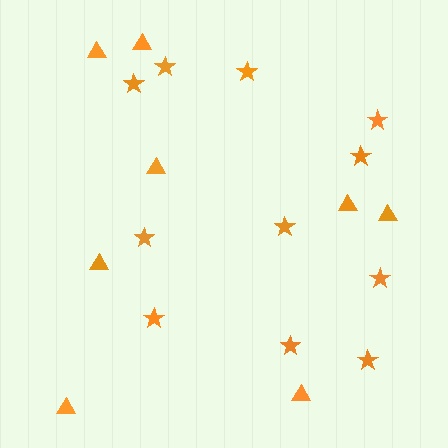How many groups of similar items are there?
There are 2 groups: one group of triangles (8) and one group of stars (11).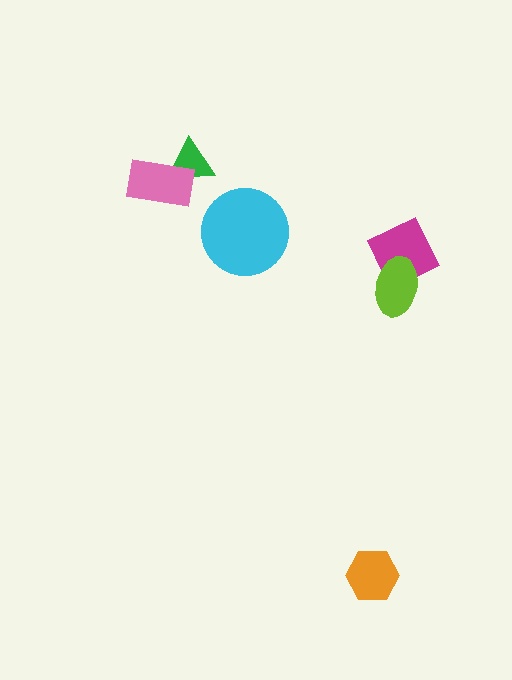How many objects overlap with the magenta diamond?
1 object overlaps with the magenta diamond.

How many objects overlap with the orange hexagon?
0 objects overlap with the orange hexagon.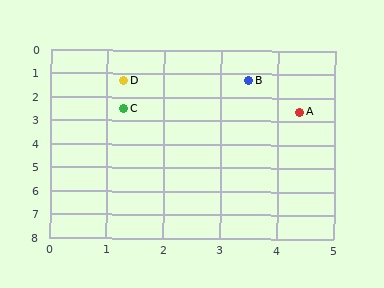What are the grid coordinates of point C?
Point C is at approximately (1.3, 2.5).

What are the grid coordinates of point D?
Point D is at approximately (1.3, 1.3).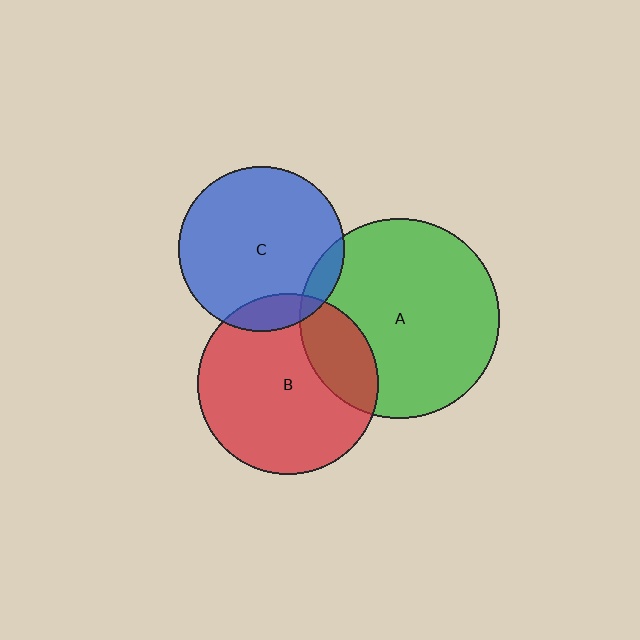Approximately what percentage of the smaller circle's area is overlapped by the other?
Approximately 25%.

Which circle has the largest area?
Circle A (green).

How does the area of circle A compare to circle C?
Approximately 1.5 times.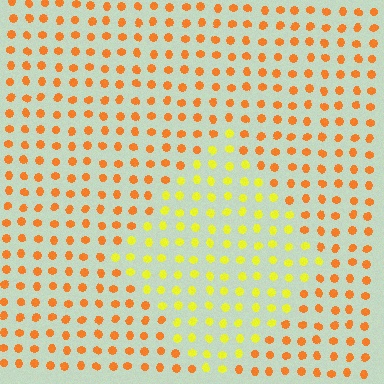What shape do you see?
I see a diamond.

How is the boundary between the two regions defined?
The boundary is defined purely by a slight shift in hue (about 38 degrees). Spacing, size, and orientation are identical on both sides.